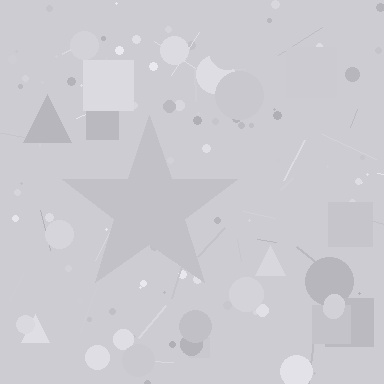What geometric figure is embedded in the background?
A star is embedded in the background.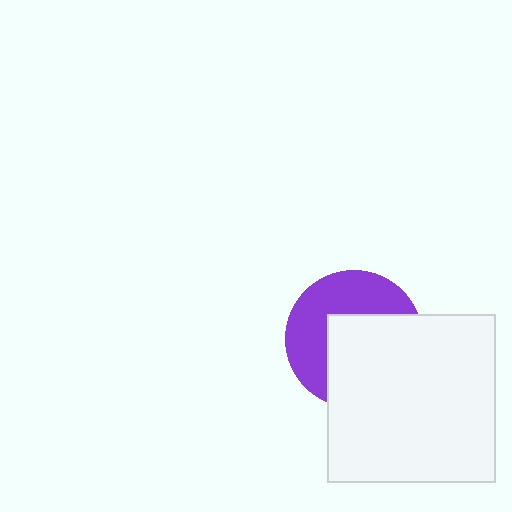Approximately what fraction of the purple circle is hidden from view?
Roughly 53% of the purple circle is hidden behind the white square.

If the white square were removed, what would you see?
You would see the complete purple circle.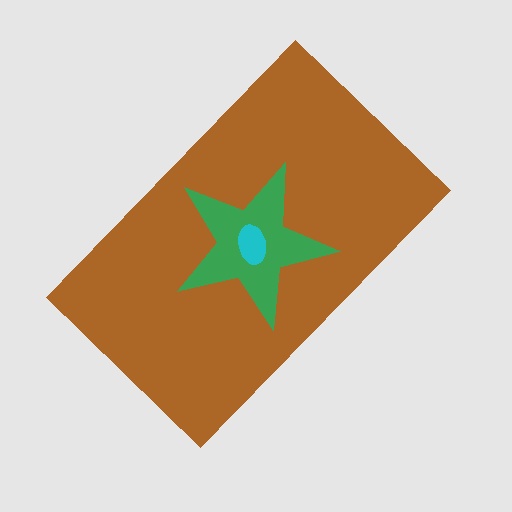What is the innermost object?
The cyan ellipse.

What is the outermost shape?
The brown rectangle.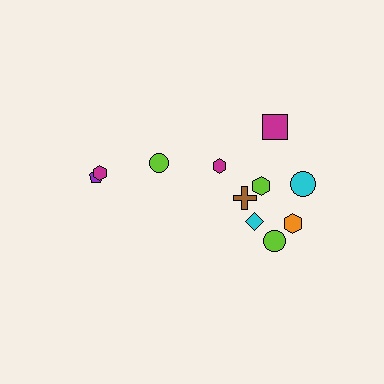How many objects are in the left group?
There are 3 objects.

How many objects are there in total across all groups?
There are 11 objects.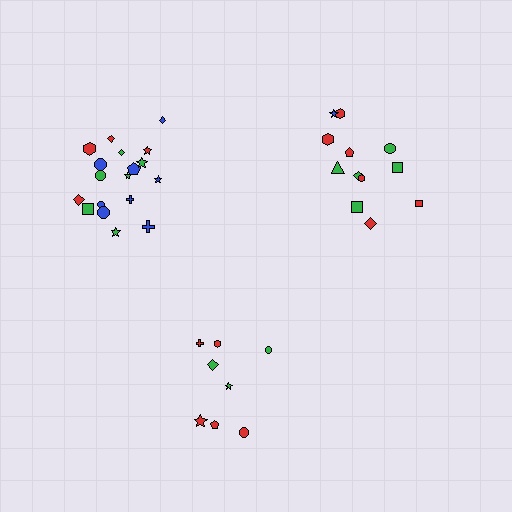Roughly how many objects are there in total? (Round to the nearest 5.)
Roughly 40 objects in total.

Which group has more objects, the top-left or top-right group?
The top-left group.